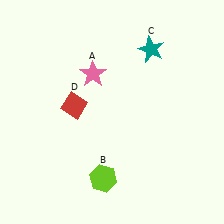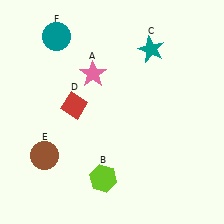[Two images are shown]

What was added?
A brown circle (E), a teal circle (F) were added in Image 2.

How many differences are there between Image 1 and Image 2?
There are 2 differences between the two images.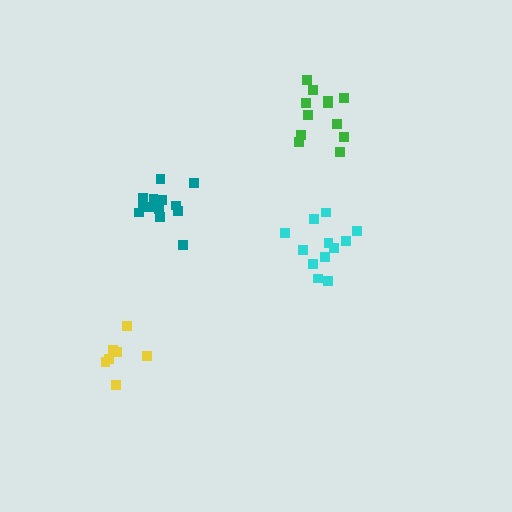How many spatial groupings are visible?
There are 4 spatial groupings.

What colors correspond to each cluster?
The clusters are colored: yellow, green, cyan, teal.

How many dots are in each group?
Group 1: 7 dots, Group 2: 12 dots, Group 3: 12 dots, Group 4: 13 dots (44 total).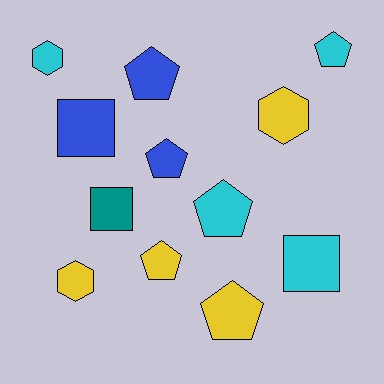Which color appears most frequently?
Yellow, with 4 objects.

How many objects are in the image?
There are 12 objects.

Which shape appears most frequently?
Pentagon, with 6 objects.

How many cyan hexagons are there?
There is 1 cyan hexagon.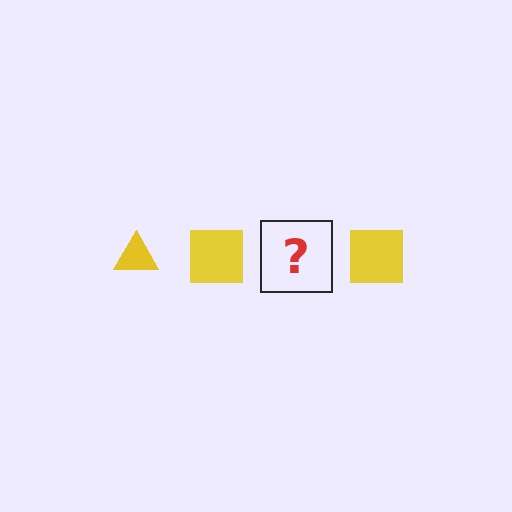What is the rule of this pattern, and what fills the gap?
The rule is that the pattern cycles through triangle, square shapes in yellow. The gap should be filled with a yellow triangle.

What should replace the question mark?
The question mark should be replaced with a yellow triangle.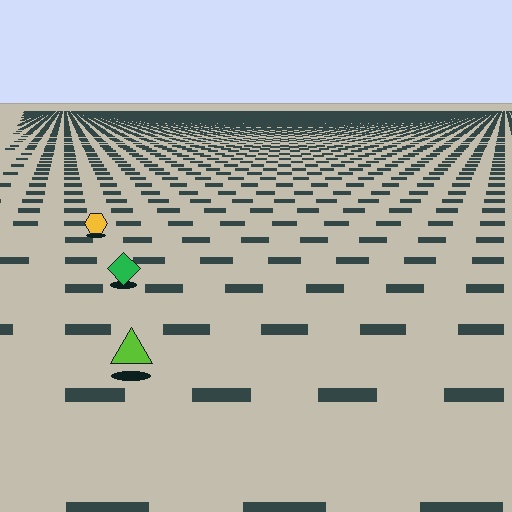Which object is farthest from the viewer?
The yellow hexagon is farthest from the viewer. It appears smaller and the ground texture around it is denser.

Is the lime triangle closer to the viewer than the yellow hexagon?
Yes. The lime triangle is closer — you can tell from the texture gradient: the ground texture is coarser near it.